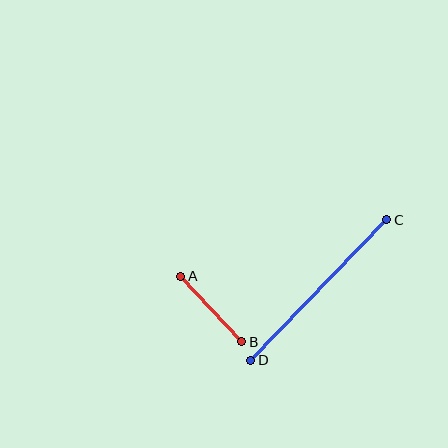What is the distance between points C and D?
The distance is approximately 195 pixels.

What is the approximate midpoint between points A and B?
The midpoint is at approximately (211, 309) pixels.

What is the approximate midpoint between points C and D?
The midpoint is at approximately (319, 290) pixels.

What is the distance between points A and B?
The distance is approximately 90 pixels.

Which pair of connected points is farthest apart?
Points C and D are farthest apart.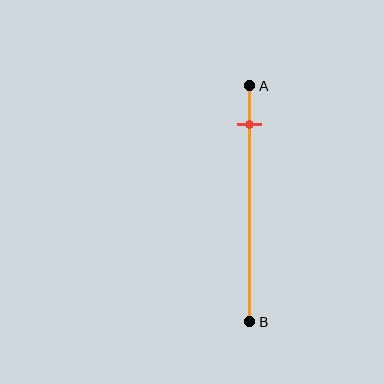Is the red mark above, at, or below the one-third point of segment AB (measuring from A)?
The red mark is above the one-third point of segment AB.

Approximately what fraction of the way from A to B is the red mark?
The red mark is approximately 15% of the way from A to B.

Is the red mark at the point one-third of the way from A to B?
No, the mark is at about 15% from A, not at the 33% one-third point.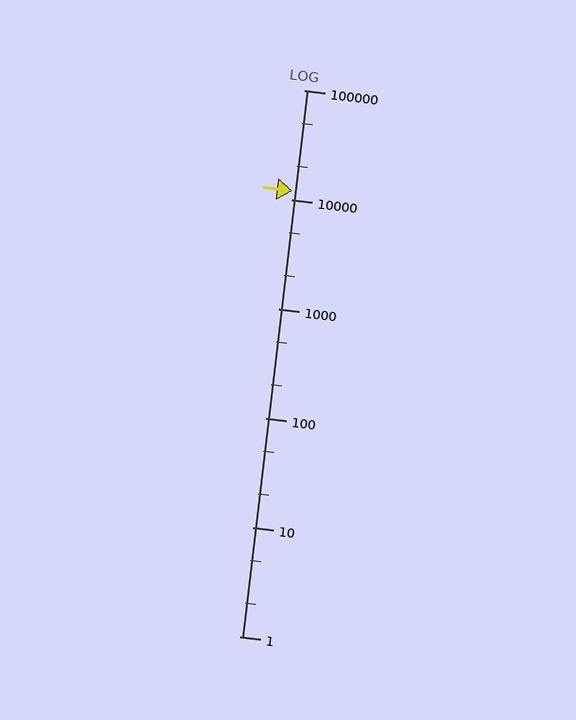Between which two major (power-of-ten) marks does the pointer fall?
The pointer is between 10000 and 100000.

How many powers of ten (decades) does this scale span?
The scale spans 5 decades, from 1 to 100000.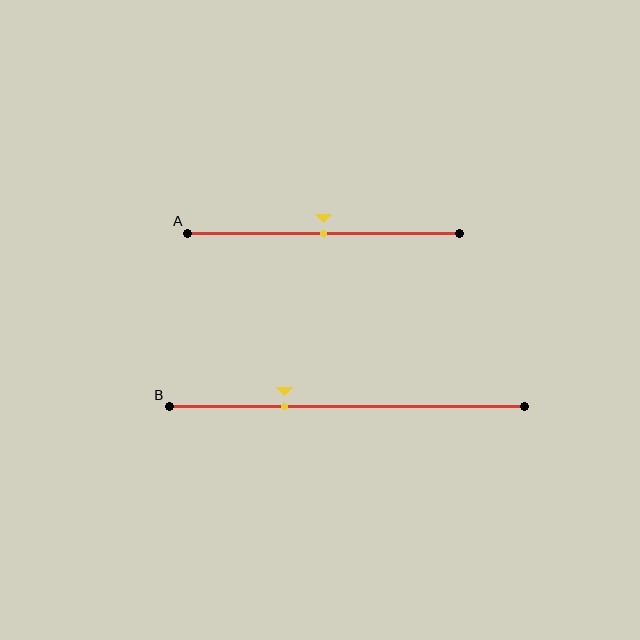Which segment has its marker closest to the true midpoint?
Segment A has its marker closest to the true midpoint.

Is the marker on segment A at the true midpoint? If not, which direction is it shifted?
Yes, the marker on segment A is at the true midpoint.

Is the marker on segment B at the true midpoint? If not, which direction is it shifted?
No, the marker on segment B is shifted to the left by about 17% of the segment length.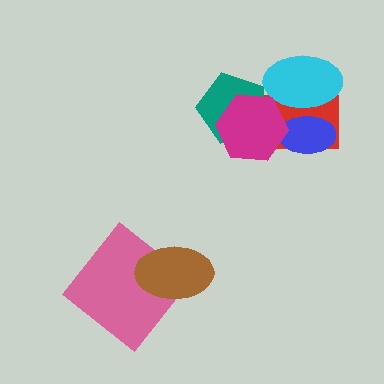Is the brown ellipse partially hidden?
No, no other shape covers it.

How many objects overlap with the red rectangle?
4 objects overlap with the red rectangle.